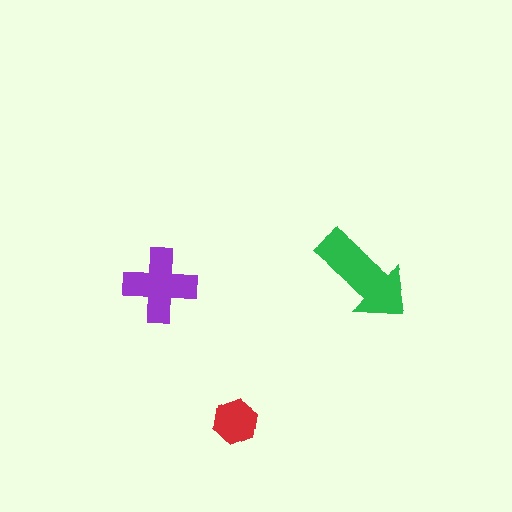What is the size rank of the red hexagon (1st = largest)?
3rd.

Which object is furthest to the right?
The green arrow is rightmost.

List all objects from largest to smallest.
The green arrow, the purple cross, the red hexagon.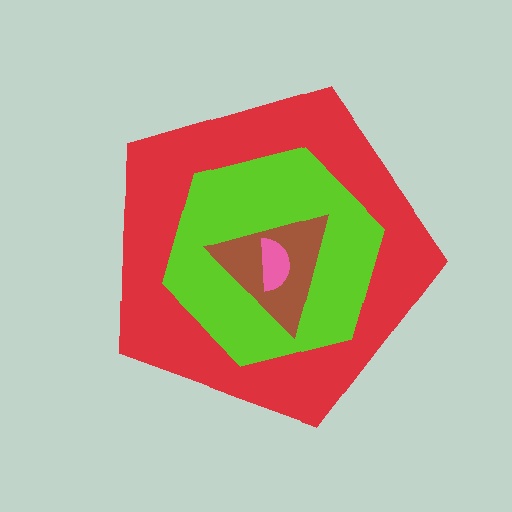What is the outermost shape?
The red pentagon.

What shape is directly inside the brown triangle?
The pink semicircle.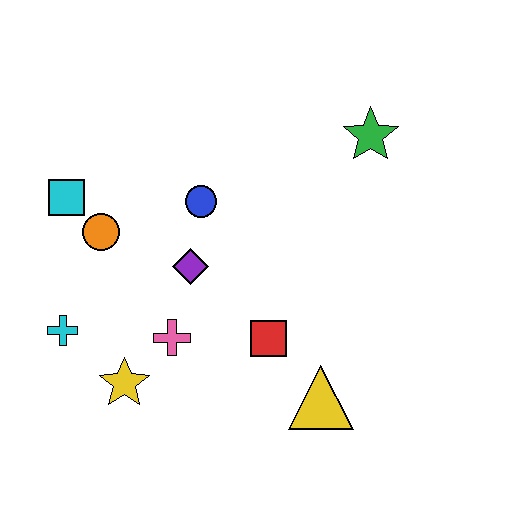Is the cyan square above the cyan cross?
Yes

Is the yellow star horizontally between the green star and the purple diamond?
No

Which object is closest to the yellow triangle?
The red square is closest to the yellow triangle.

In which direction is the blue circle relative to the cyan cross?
The blue circle is to the right of the cyan cross.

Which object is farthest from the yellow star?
The green star is farthest from the yellow star.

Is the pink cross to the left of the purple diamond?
Yes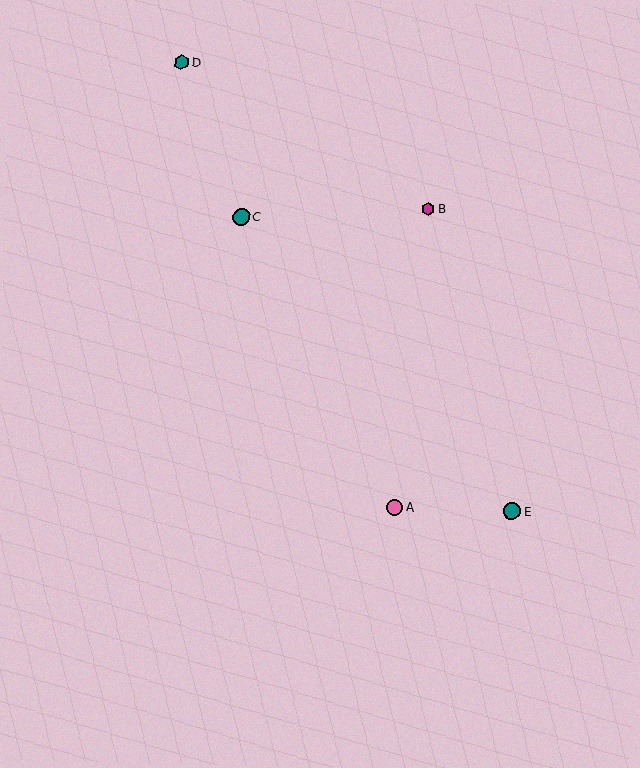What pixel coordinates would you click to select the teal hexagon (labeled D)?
Click at (181, 62) to select the teal hexagon D.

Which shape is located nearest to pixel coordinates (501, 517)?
The teal circle (labeled E) at (512, 511) is nearest to that location.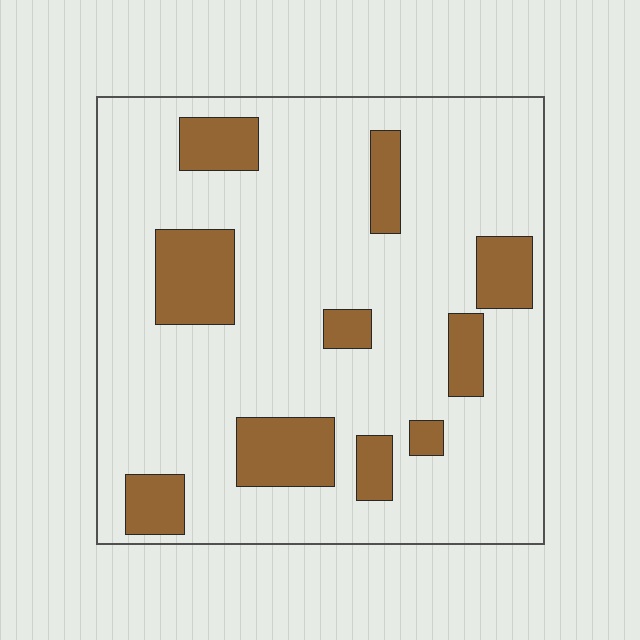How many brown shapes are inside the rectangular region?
10.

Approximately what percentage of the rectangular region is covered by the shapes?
Approximately 20%.